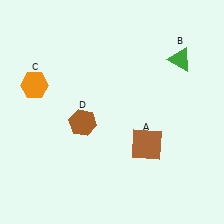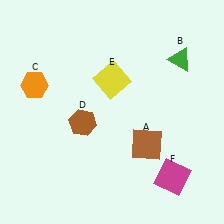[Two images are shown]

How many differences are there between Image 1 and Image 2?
There are 2 differences between the two images.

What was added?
A yellow square (E), a magenta square (F) were added in Image 2.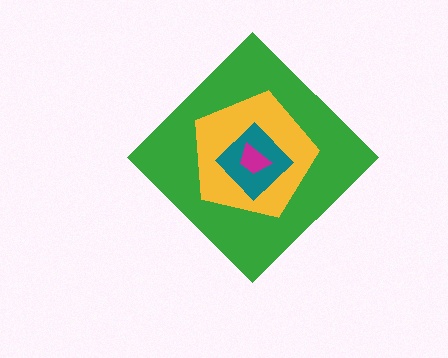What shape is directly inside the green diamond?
The yellow pentagon.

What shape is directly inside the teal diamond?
The magenta trapezoid.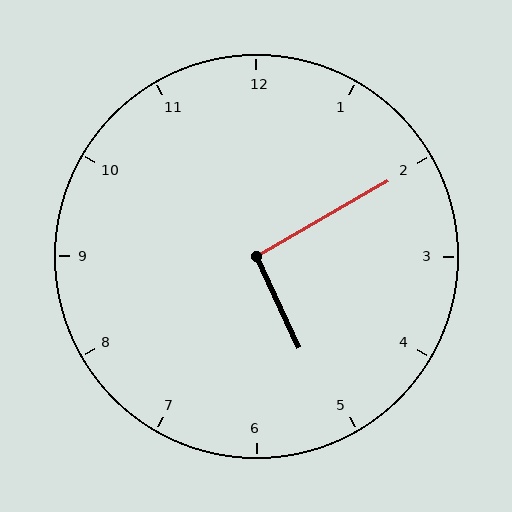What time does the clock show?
5:10.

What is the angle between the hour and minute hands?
Approximately 95 degrees.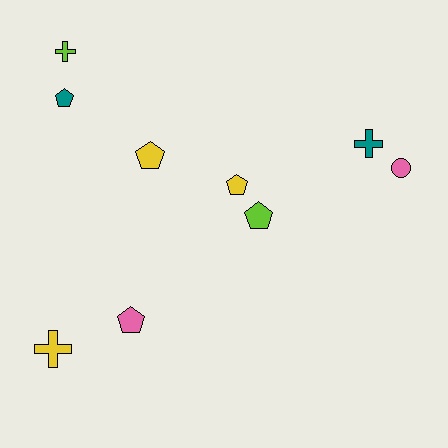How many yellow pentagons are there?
There are 2 yellow pentagons.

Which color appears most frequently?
Yellow, with 3 objects.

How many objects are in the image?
There are 9 objects.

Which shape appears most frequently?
Pentagon, with 5 objects.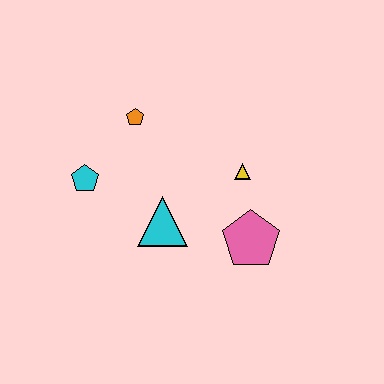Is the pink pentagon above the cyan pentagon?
No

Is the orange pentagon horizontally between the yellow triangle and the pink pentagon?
No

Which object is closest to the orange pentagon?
The cyan pentagon is closest to the orange pentagon.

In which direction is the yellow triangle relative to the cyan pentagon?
The yellow triangle is to the right of the cyan pentagon.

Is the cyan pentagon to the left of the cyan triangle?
Yes